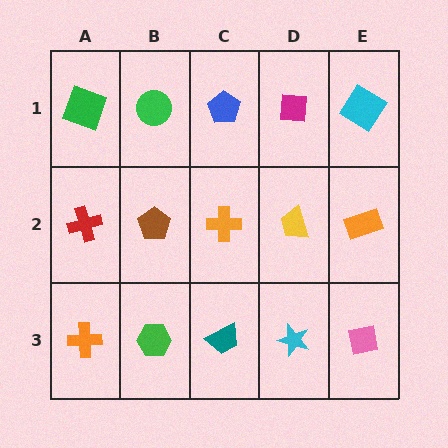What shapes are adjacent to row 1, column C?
An orange cross (row 2, column C), a green circle (row 1, column B), a magenta square (row 1, column D).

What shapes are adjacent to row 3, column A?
A red cross (row 2, column A), a green hexagon (row 3, column B).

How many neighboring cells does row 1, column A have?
2.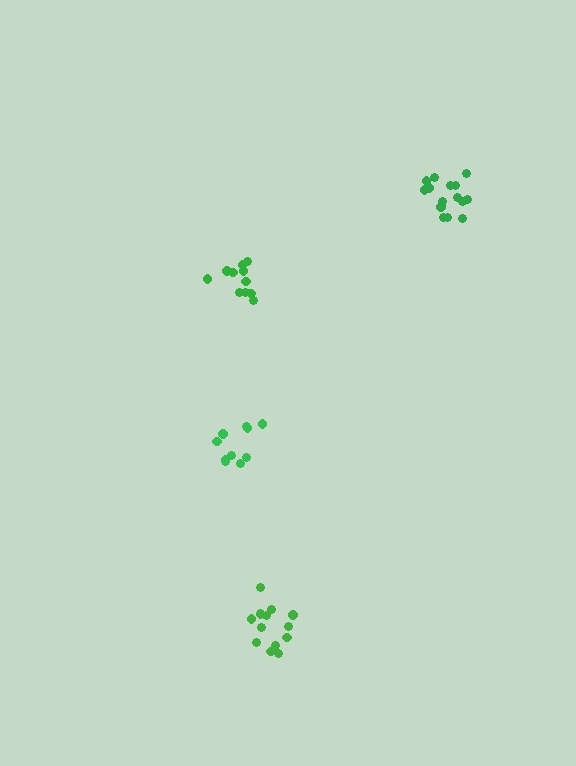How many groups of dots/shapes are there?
There are 4 groups.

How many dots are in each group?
Group 1: 15 dots, Group 2: 14 dots, Group 3: 11 dots, Group 4: 10 dots (50 total).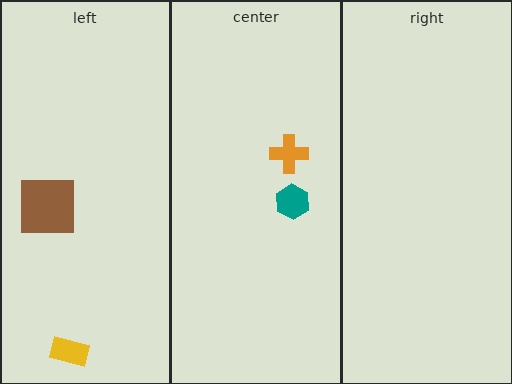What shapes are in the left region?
The brown square, the yellow rectangle.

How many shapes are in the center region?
2.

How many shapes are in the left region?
2.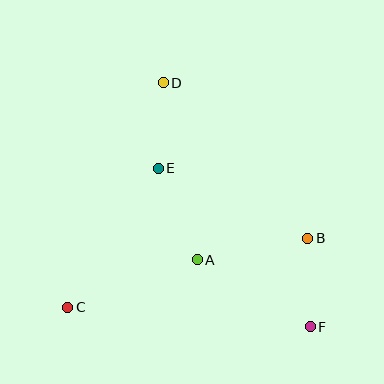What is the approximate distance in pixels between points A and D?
The distance between A and D is approximately 180 pixels.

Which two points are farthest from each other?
Points D and F are farthest from each other.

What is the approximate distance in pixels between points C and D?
The distance between C and D is approximately 244 pixels.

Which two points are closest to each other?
Points D and E are closest to each other.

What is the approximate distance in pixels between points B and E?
The distance between B and E is approximately 165 pixels.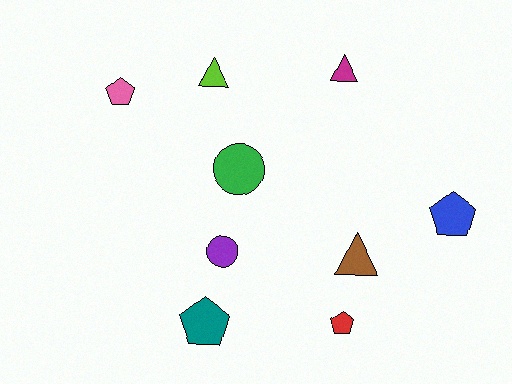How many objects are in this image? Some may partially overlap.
There are 9 objects.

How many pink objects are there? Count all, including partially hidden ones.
There is 1 pink object.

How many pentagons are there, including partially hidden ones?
There are 4 pentagons.